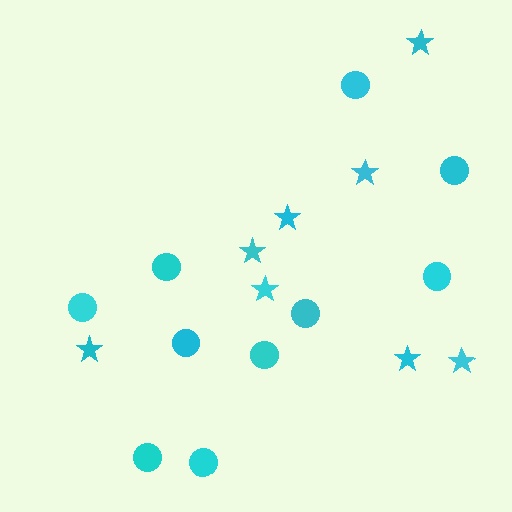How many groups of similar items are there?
There are 2 groups: one group of stars (8) and one group of circles (10).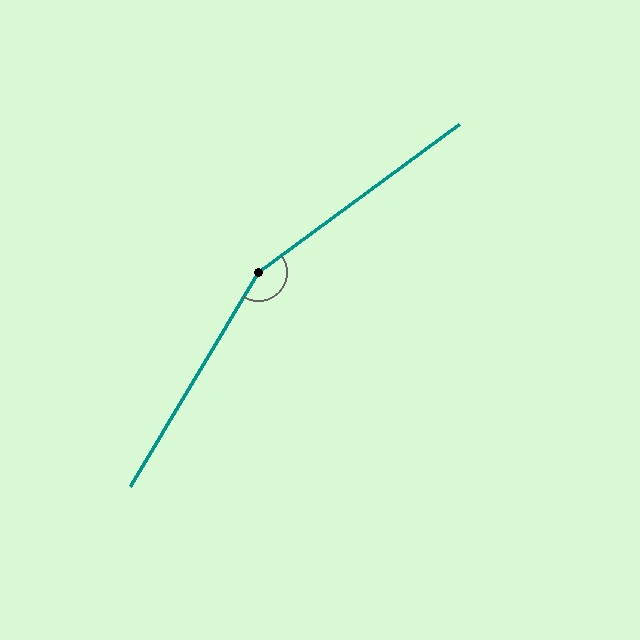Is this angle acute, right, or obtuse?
It is obtuse.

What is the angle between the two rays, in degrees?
Approximately 157 degrees.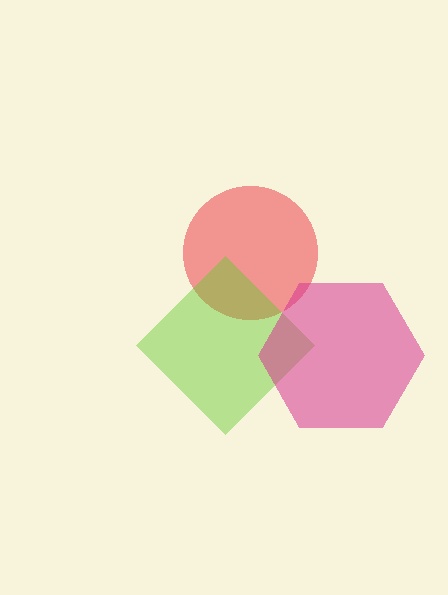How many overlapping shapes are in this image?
There are 3 overlapping shapes in the image.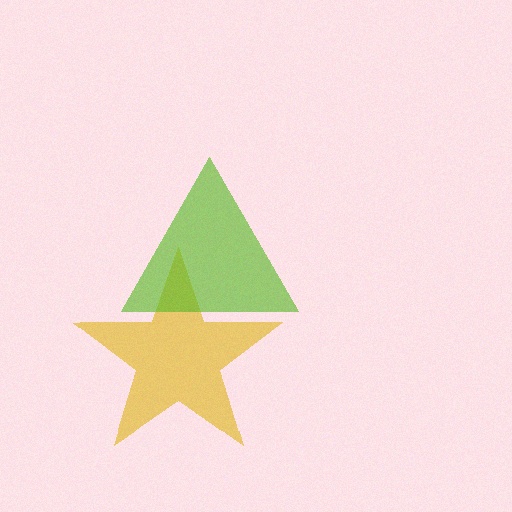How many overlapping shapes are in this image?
There are 2 overlapping shapes in the image.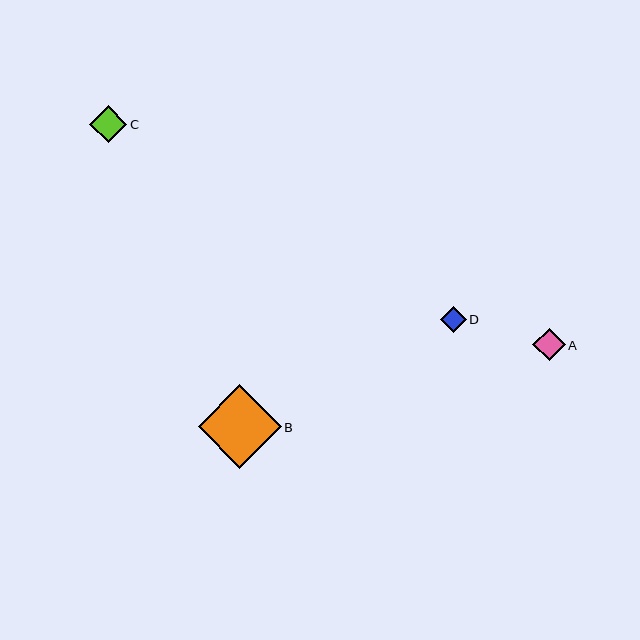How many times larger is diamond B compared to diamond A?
Diamond B is approximately 2.6 times the size of diamond A.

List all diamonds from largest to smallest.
From largest to smallest: B, C, A, D.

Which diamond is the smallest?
Diamond D is the smallest with a size of approximately 26 pixels.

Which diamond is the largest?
Diamond B is the largest with a size of approximately 83 pixels.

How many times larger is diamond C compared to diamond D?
Diamond C is approximately 1.4 times the size of diamond D.